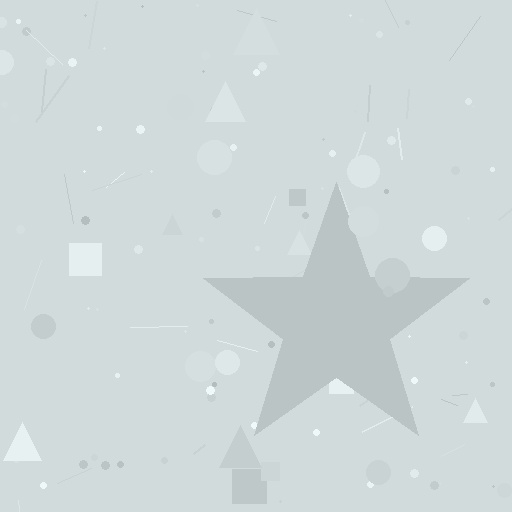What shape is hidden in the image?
A star is hidden in the image.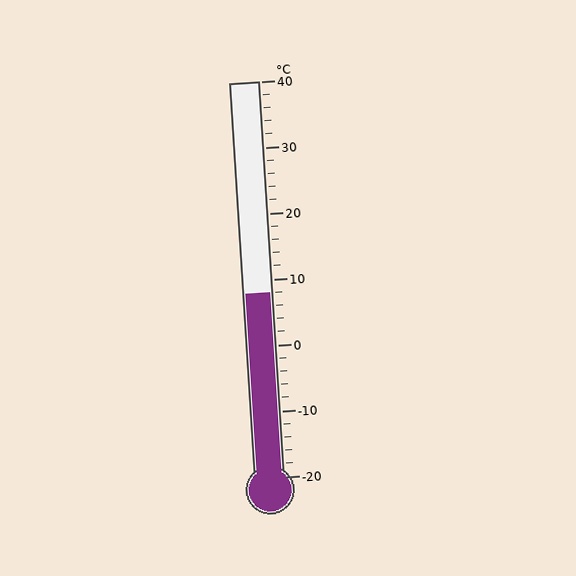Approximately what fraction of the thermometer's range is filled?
The thermometer is filled to approximately 45% of its range.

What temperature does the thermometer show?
The thermometer shows approximately 8°C.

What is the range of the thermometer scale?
The thermometer scale ranges from -20°C to 40°C.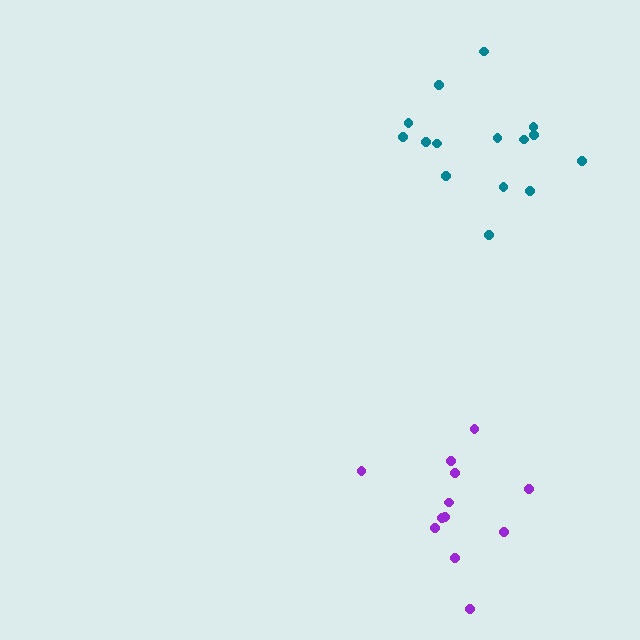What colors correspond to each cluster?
The clusters are colored: purple, teal.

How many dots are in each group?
Group 1: 12 dots, Group 2: 15 dots (27 total).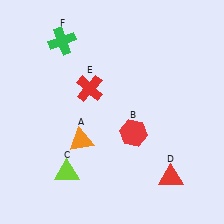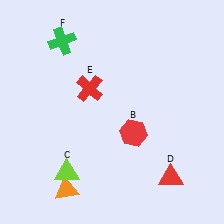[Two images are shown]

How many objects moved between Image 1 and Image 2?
1 object moved between the two images.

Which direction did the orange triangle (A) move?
The orange triangle (A) moved down.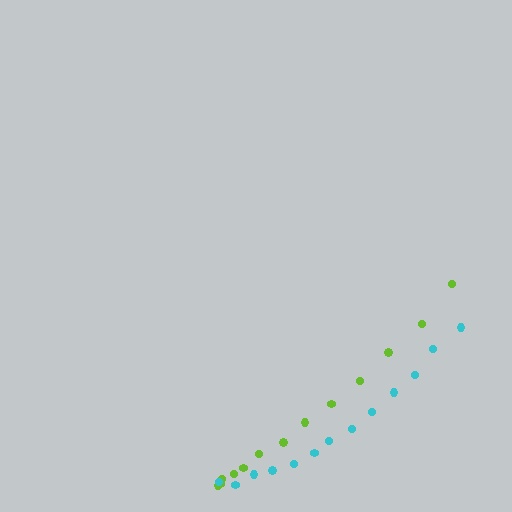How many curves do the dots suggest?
There are 2 distinct paths.